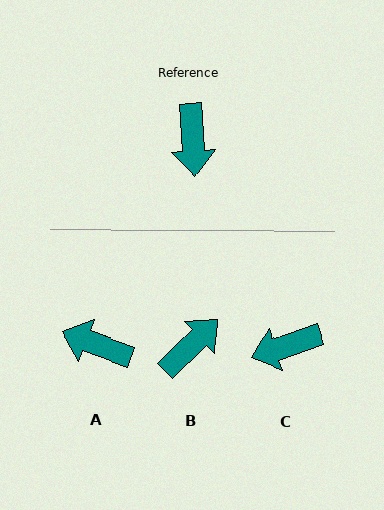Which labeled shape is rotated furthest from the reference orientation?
B, about 131 degrees away.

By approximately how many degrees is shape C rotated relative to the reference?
Approximately 74 degrees clockwise.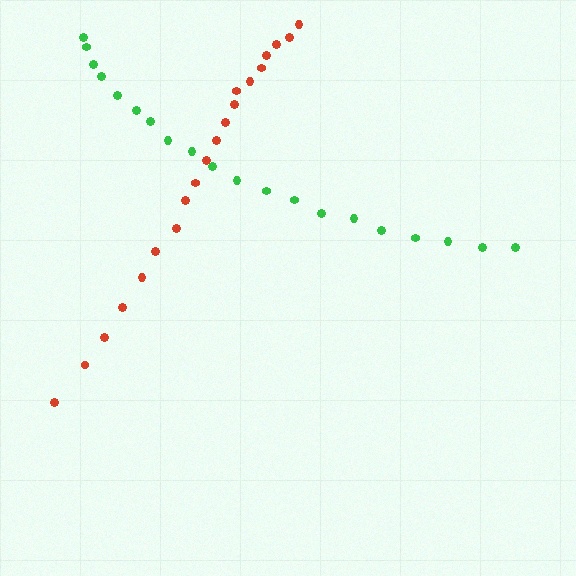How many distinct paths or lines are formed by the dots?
There are 2 distinct paths.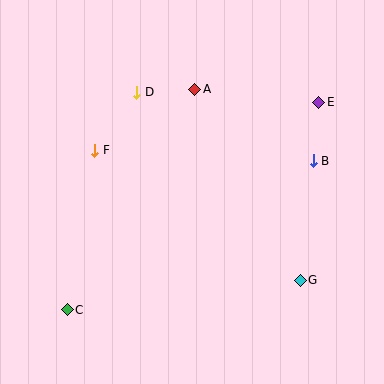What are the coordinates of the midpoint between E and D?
The midpoint between E and D is at (228, 97).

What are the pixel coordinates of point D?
Point D is at (137, 92).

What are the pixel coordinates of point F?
Point F is at (95, 150).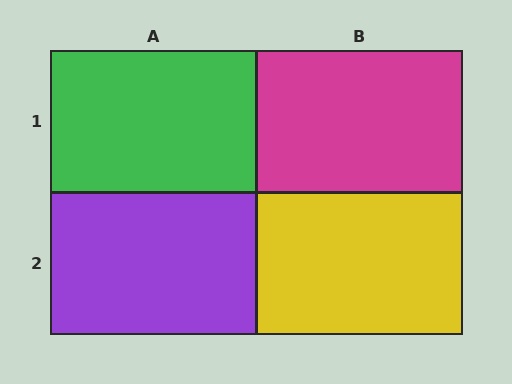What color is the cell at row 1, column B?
Magenta.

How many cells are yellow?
1 cell is yellow.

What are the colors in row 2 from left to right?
Purple, yellow.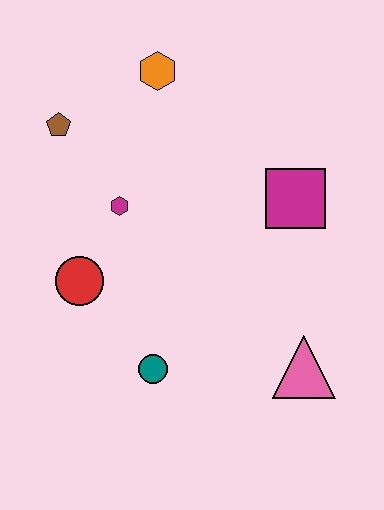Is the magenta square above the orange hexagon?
No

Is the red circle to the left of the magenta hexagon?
Yes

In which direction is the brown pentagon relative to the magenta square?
The brown pentagon is to the left of the magenta square.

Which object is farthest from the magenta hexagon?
The pink triangle is farthest from the magenta hexagon.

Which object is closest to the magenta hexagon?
The red circle is closest to the magenta hexagon.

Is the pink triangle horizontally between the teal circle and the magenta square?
No